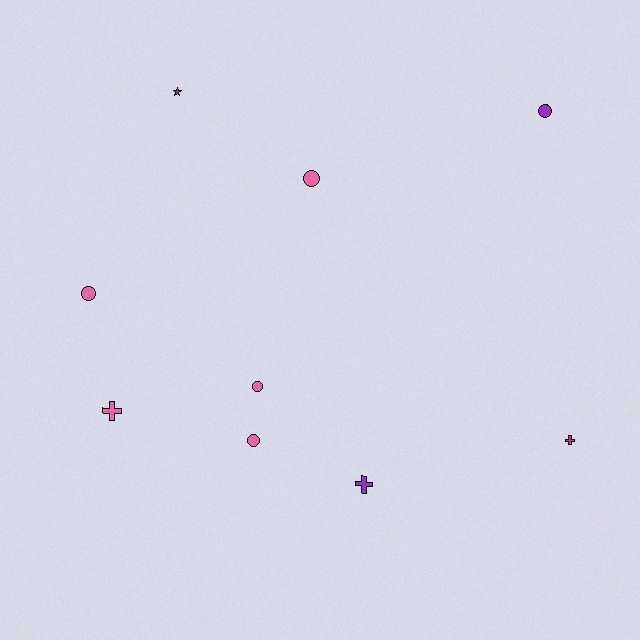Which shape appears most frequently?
Circle, with 5 objects.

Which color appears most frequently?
Pink, with 5 objects.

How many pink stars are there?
There are no pink stars.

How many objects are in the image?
There are 9 objects.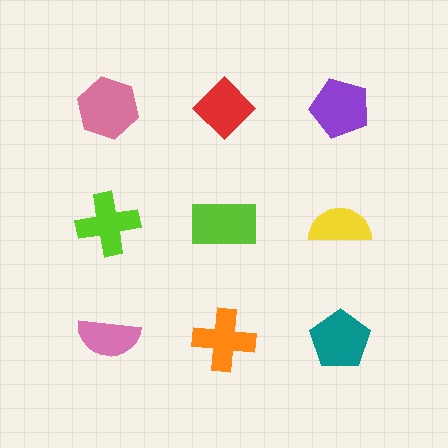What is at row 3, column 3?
A teal pentagon.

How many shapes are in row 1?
3 shapes.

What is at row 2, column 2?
A lime rectangle.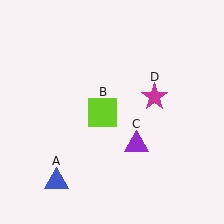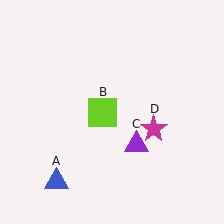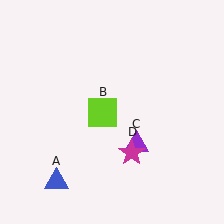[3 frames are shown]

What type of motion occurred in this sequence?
The magenta star (object D) rotated clockwise around the center of the scene.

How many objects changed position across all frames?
1 object changed position: magenta star (object D).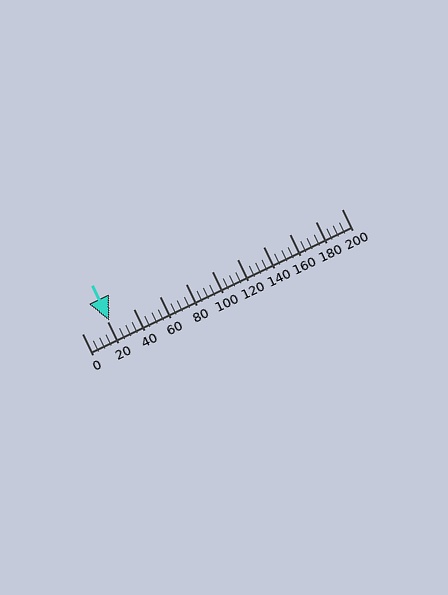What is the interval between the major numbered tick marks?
The major tick marks are spaced 20 units apart.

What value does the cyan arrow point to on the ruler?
The cyan arrow points to approximately 21.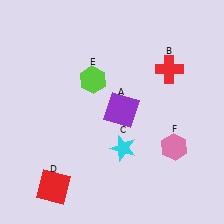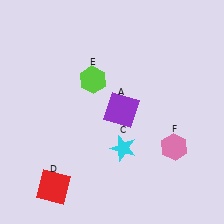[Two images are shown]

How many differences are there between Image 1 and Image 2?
There is 1 difference between the two images.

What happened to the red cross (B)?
The red cross (B) was removed in Image 2. It was in the top-right area of Image 1.